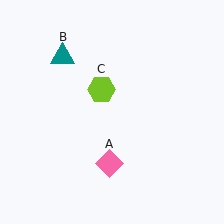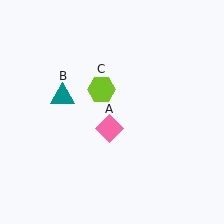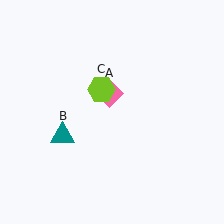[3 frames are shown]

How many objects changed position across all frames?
2 objects changed position: pink diamond (object A), teal triangle (object B).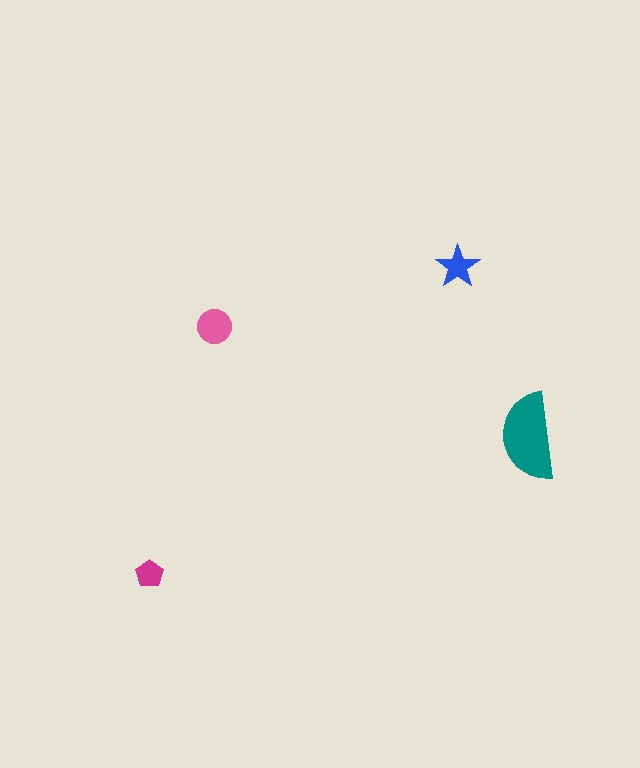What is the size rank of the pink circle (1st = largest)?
2nd.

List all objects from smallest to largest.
The magenta pentagon, the blue star, the pink circle, the teal semicircle.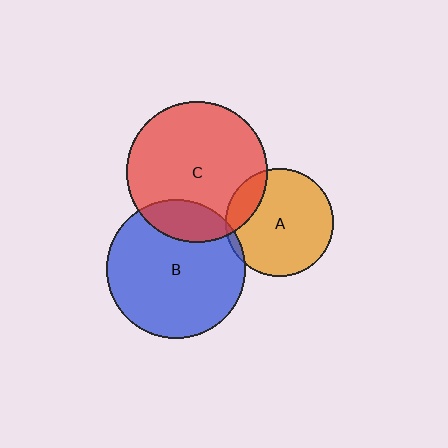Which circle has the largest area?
Circle C (red).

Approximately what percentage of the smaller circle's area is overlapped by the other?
Approximately 20%.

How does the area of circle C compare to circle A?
Approximately 1.7 times.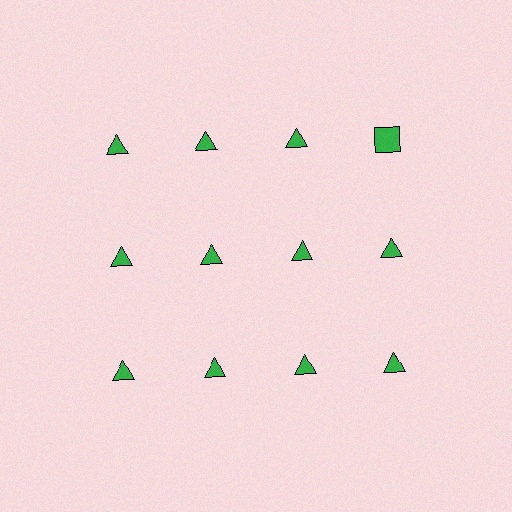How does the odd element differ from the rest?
It has a different shape: square instead of triangle.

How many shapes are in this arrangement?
There are 12 shapes arranged in a grid pattern.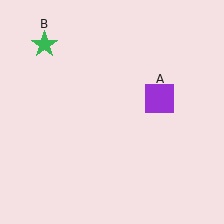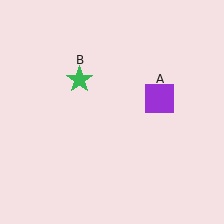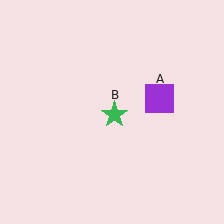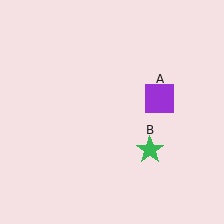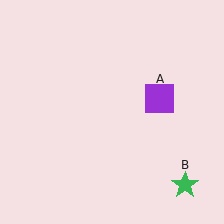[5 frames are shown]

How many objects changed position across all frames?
1 object changed position: green star (object B).